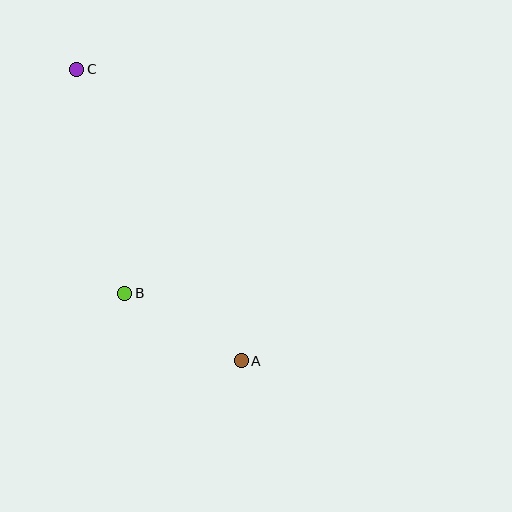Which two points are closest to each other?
Points A and B are closest to each other.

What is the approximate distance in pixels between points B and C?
The distance between B and C is approximately 229 pixels.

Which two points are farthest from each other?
Points A and C are farthest from each other.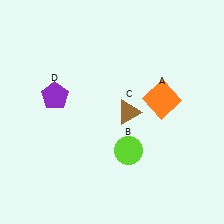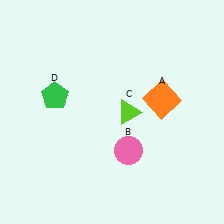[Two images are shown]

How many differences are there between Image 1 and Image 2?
There are 3 differences between the two images.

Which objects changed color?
B changed from lime to pink. C changed from brown to lime. D changed from purple to green.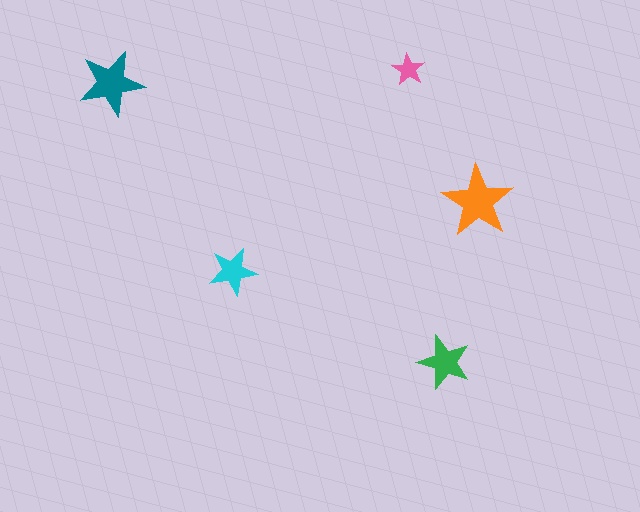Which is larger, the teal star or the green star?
The teal one.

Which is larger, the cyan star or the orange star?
The orange one.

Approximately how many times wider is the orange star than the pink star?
About 2 times wider.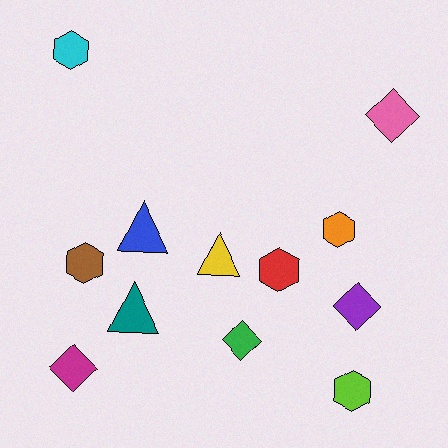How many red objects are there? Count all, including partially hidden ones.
There is 1 red object.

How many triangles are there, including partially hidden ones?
There are 3 triangles.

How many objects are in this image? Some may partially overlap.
There are 12 objects.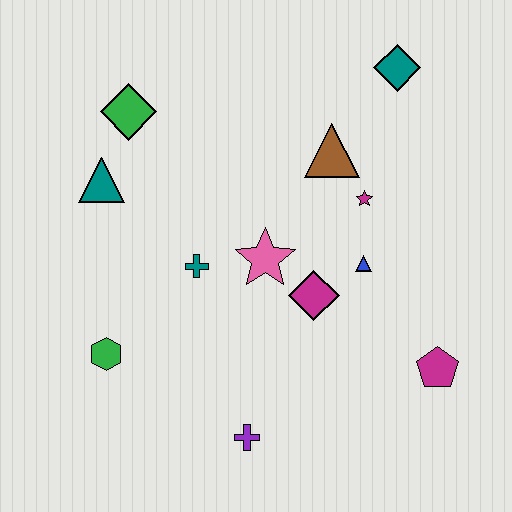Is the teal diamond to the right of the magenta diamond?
Yes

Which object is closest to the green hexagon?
The teal cross is closest to the green hexagon.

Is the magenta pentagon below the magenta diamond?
Yes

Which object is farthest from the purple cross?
The teal diamond is farthest from the purple cross.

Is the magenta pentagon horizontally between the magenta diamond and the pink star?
No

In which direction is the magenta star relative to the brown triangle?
The magenta star is below the brown triangle.